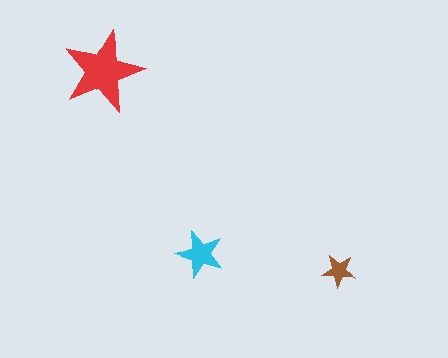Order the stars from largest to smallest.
the red one, the cyan one, the brown one.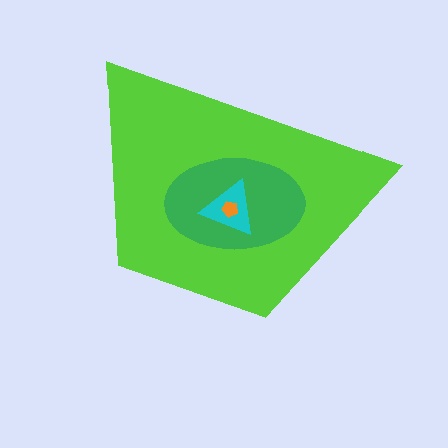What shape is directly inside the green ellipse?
The cyan triangle.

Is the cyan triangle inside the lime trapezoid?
Yes.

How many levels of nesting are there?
4.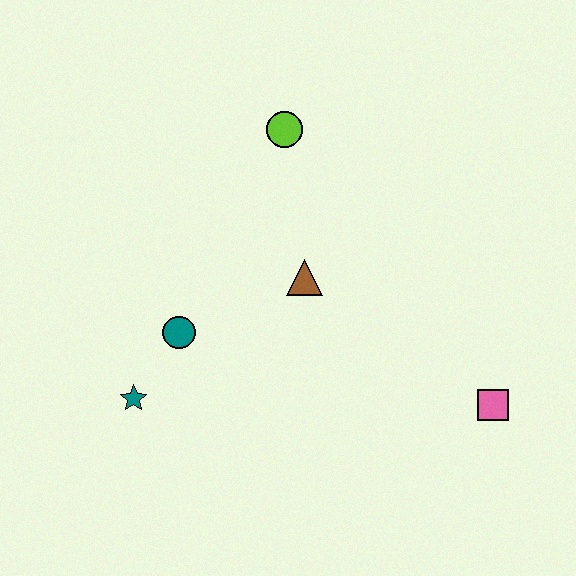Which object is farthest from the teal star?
The pink square is farthest from the teal star.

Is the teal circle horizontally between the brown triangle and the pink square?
No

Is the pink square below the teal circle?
Yes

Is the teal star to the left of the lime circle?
Yes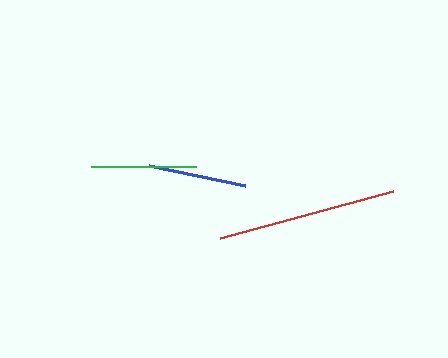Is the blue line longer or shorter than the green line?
The green line is longer than the blue line.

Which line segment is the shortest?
The blue line is the shortest at approximately 98 pixels.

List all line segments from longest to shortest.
From longest to shortest: red, green, blue.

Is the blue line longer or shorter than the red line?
The red line is longer than the blue line.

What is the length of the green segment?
The green segment is approximately 105 pixels long.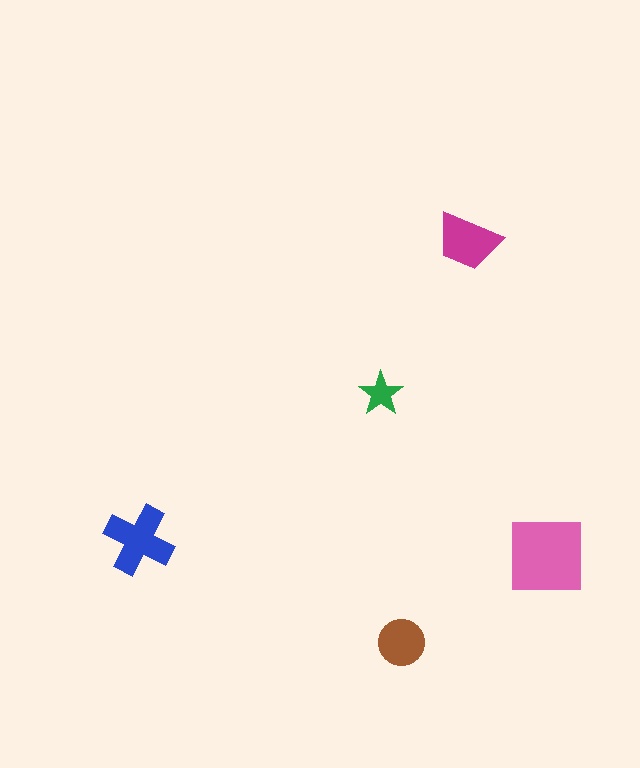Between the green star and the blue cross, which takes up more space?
The blue cross.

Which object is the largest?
The pink square.